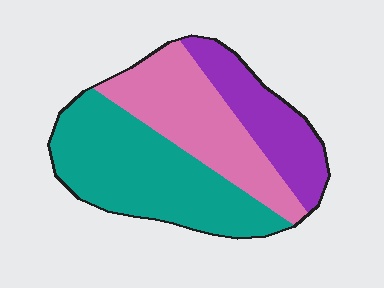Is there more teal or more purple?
Teal.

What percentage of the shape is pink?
Pink covers about 35% of the shape.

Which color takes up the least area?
Purple, at roughly 20%.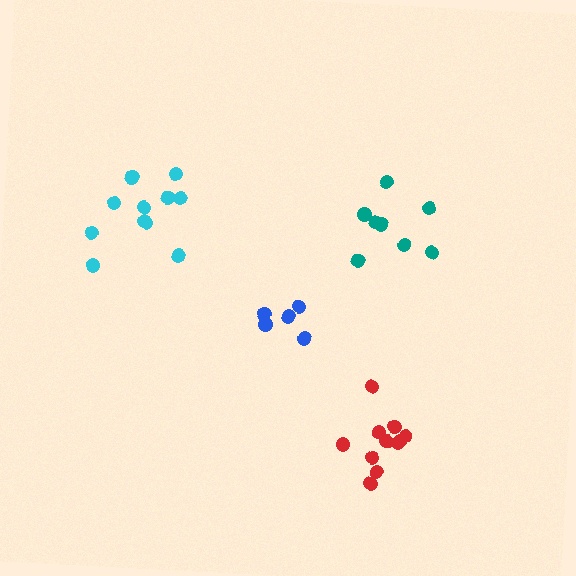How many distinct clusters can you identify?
There are 4 distinct clusters.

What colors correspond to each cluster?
The clusters are colored: blue, teal, red, cyan.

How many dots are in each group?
Group 1: 5 dots, Group 2: 8 dots, Group 3: 11 dots, Group 4: 11 dots (35 total).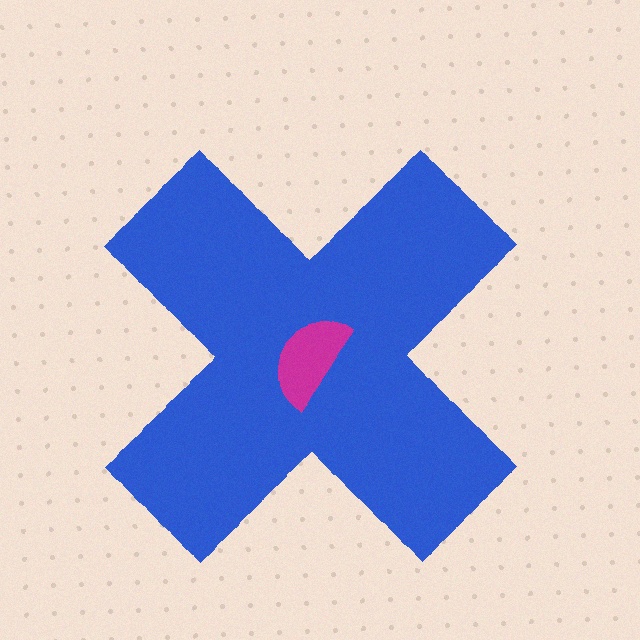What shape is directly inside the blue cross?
The magenta semicircle.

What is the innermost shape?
The magenta semicircle.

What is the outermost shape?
The blue cross.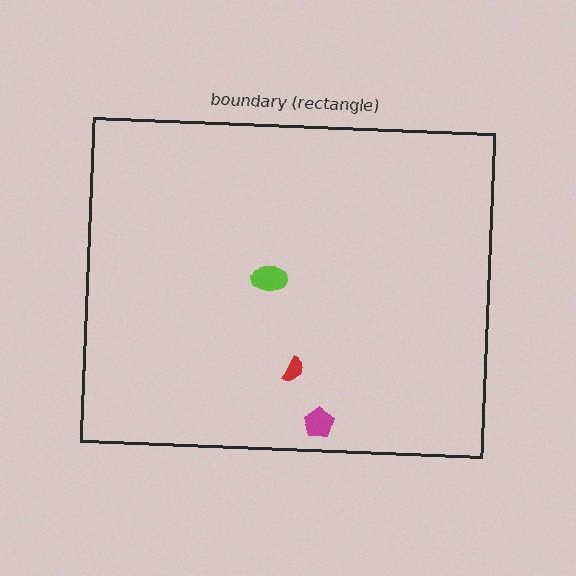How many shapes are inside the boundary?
3 inside, 0 outside.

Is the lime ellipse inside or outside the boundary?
Inside.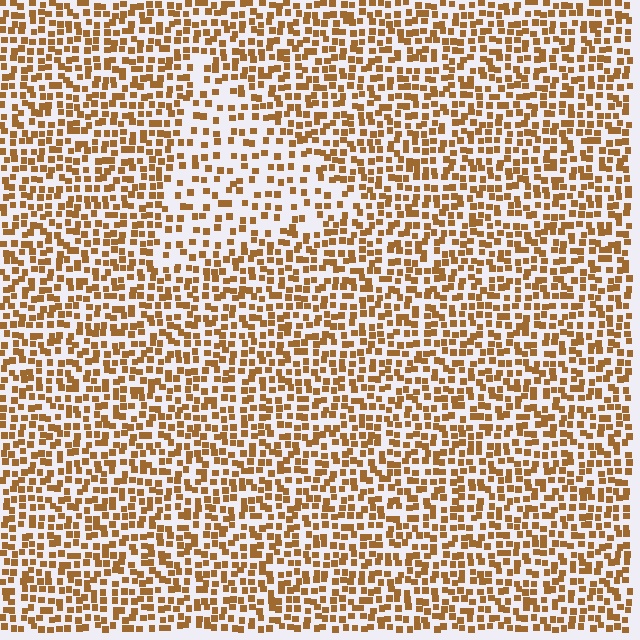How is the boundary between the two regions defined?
The boundary is defined by a change in element density (approximately 1.8x ratio). All elements are the same color, size, and shape.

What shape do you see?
I see a triangle.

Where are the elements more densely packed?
The elements are more densely packed outside the triangle boundary.